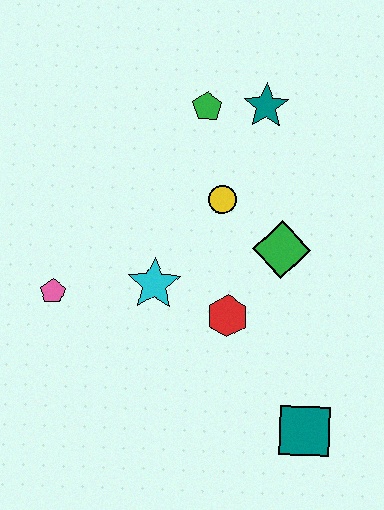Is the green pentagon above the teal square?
Yes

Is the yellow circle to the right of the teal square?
No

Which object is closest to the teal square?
The red hexagon is closest to the teal square.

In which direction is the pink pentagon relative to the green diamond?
The pink pentagon is to the left of the green diamond.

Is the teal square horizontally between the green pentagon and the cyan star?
No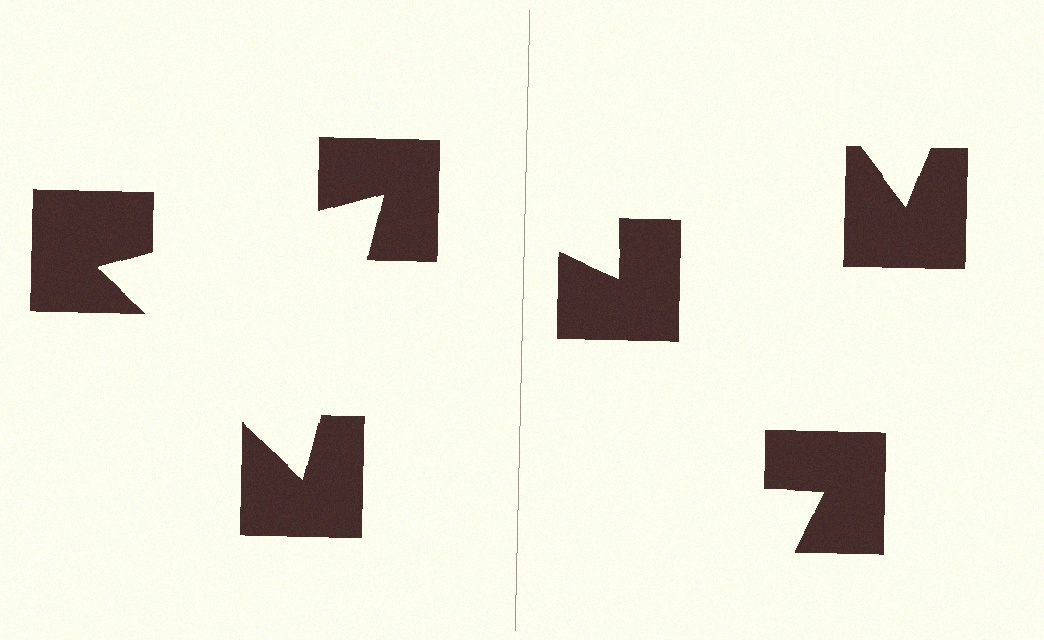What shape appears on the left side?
An illusory triangle.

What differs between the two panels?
The notched squares are positioned identically on both sides; only the wedge orientations differ. On the left they align to a triangle; on the right they are misaligned.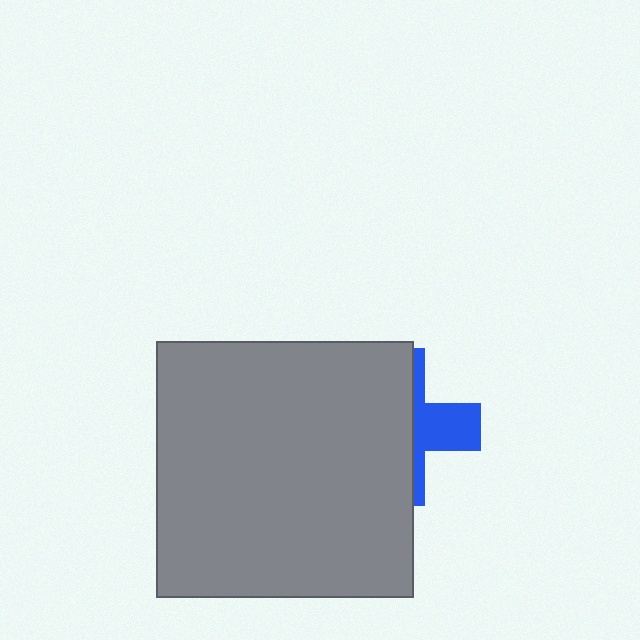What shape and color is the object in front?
The object in front is a gray square.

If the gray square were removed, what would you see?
You would see the complete blue cross.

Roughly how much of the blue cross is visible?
A small part of it is visible (roughly 35%).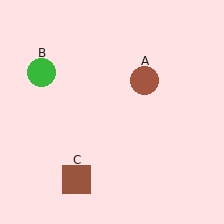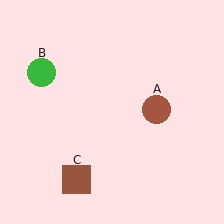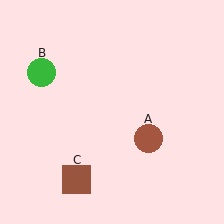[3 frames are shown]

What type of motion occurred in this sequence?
The brown circle (object A) rotated clockwise around the center of the scene.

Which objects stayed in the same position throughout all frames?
Green circle (object B) and brown square (object C) remained stationary.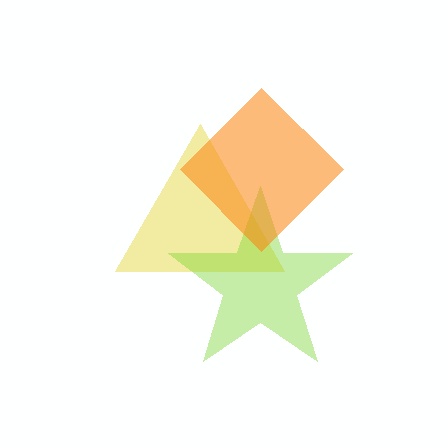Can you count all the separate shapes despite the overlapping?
Yes, there are 3 separate shapes.